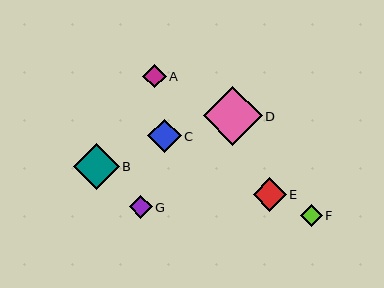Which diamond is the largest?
Diamond D is the largest with a size of approximately 58 pixels.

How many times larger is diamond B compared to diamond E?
Diamond B is approximately 1.4 times the size of diamond E.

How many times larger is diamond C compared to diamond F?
Diamond C is approximately 1.6 times the size of diamond F.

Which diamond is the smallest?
Diamond F is the smallest with a size of approximately 21 pixels.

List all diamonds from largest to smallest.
From largest to smallest: D, B, C, E, A, G, F.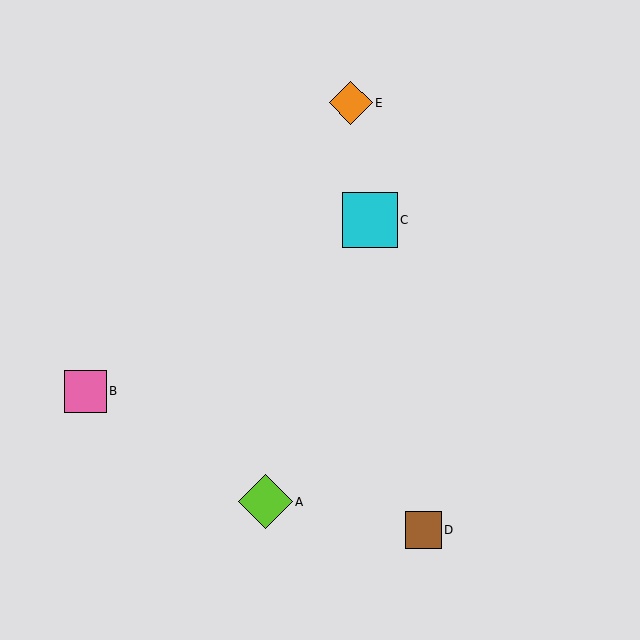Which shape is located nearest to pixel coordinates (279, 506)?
The lime diamond (labeled A) at (265, 502) is nearest to that location.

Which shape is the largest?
The cyan square (labeled C) is the largest.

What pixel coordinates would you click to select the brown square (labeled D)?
Click at (423, 530) to select the brown square D.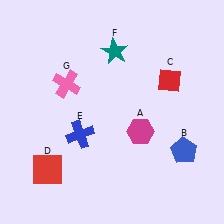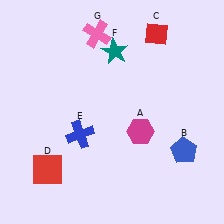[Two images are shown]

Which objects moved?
The objects that moved are: the red diamond (C), the pink cross (G).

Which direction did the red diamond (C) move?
The red diamond (C) moved up.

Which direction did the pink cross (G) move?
The pink cross (G) moved up.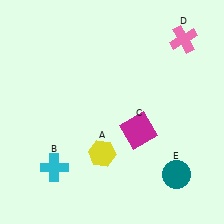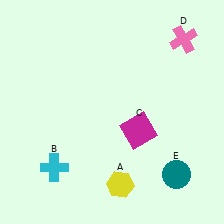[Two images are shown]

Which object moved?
The yellow hexagon (A) moved down.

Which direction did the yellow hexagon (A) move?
The yellow hexagon (A) moved down.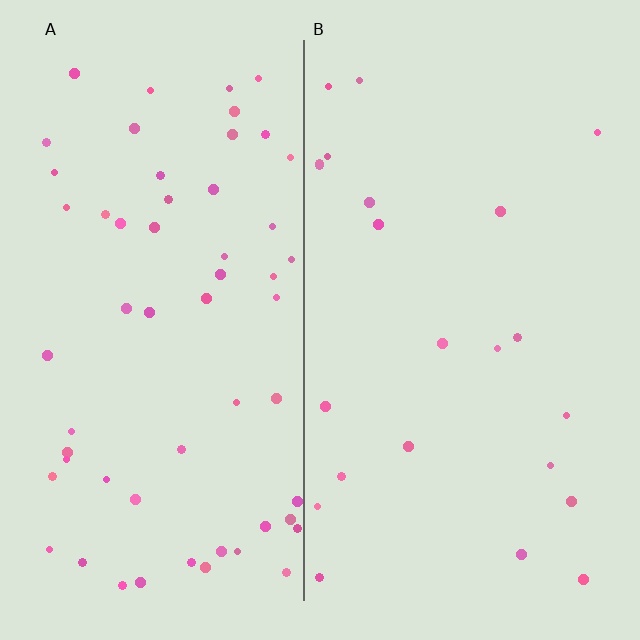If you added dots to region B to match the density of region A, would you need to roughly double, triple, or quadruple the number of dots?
Approximately triple.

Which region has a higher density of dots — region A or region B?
A (the left).